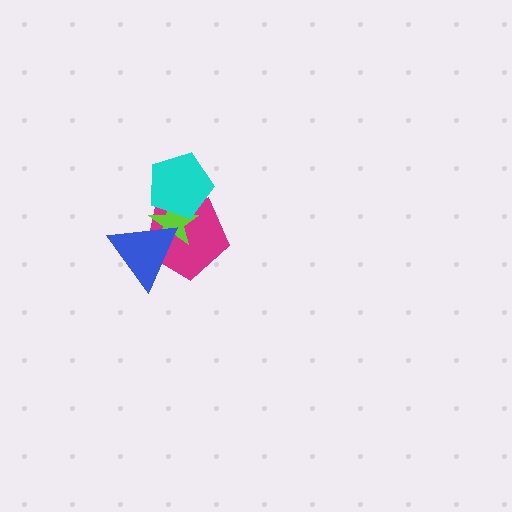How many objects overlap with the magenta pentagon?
3 objects overlap with the magenta pentagon.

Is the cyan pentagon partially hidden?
No, no other shape covers it.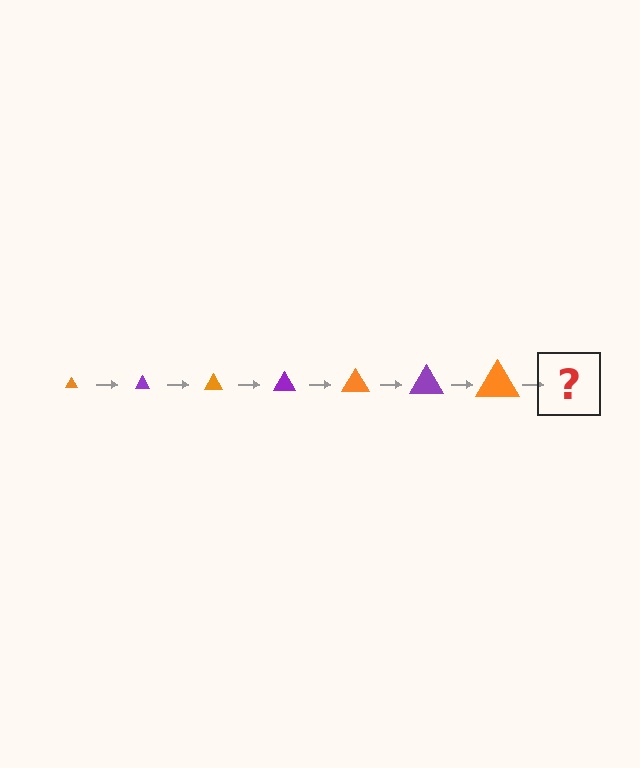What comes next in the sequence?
The next element should be a purple triangle, larger than the previous one.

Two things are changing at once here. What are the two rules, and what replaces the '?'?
The two rules are that the triangle grows larger each step and the color cycles through orange and purple. The '?' should be a purple triangle, larger than the previous one.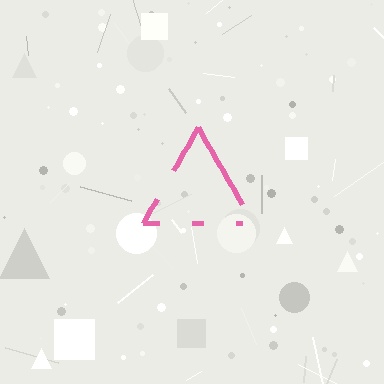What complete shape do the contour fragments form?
The contour fragments form a triangle.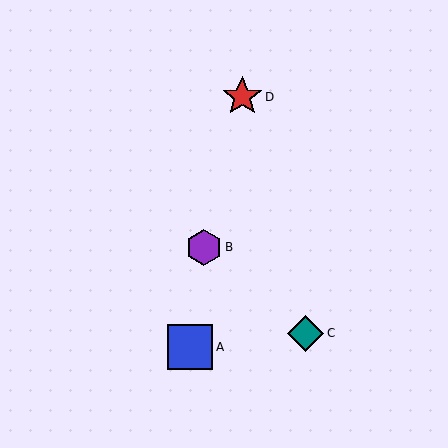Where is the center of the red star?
The center of the red star is at (242, 97).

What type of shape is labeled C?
Shape C is a teal diamond.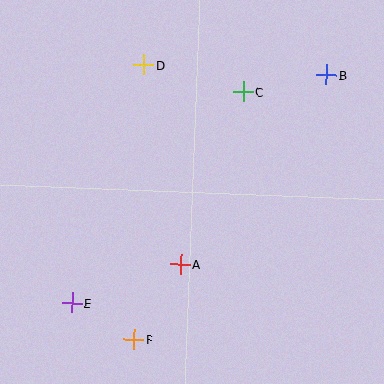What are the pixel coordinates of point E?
Point E is at (72, 303).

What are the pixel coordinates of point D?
Point D is at (144, 65).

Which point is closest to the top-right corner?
Point B is closest to the top-right corner.